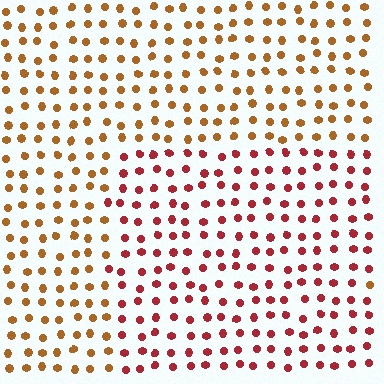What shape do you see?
I see a rectangle.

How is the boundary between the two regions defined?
The boundary is defined purely by a slight shift in hue (about 37 degrees). Spacing, size, and orientation are identical on both sides.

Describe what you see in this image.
The image is filled with small brown elements in a uniform arrangement. A rectangle-shaped region is visible where the elements are tinted to a slightly different hue, forming a subtle color boundary.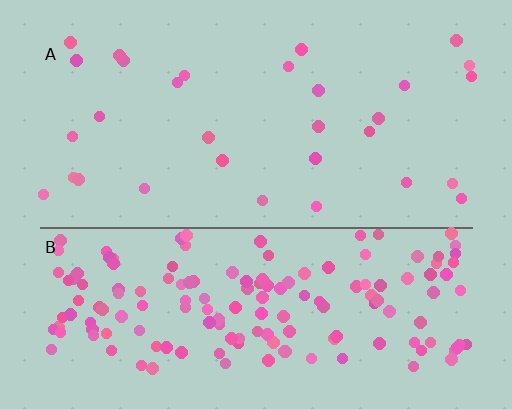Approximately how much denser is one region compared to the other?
Approximately 5.3× — region B over region A.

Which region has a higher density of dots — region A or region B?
B (the bottom).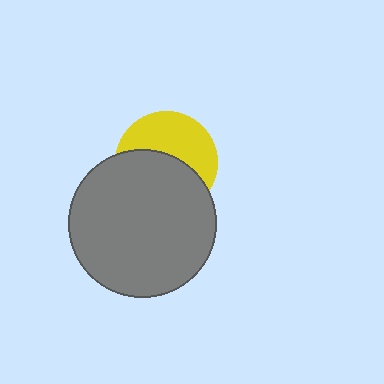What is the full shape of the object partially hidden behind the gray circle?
The partially hidden object is a yellow circle.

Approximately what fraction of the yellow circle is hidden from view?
Roughly 53% of the yellow circle is hidden behind the gray circle.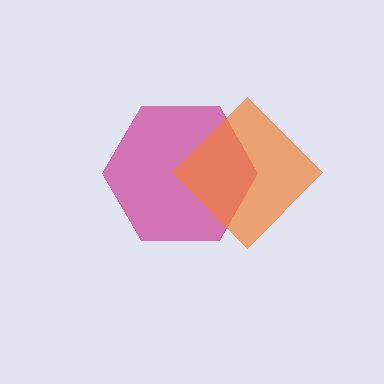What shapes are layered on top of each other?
The layered shapes are: a magenta hexagon, an orange diamond.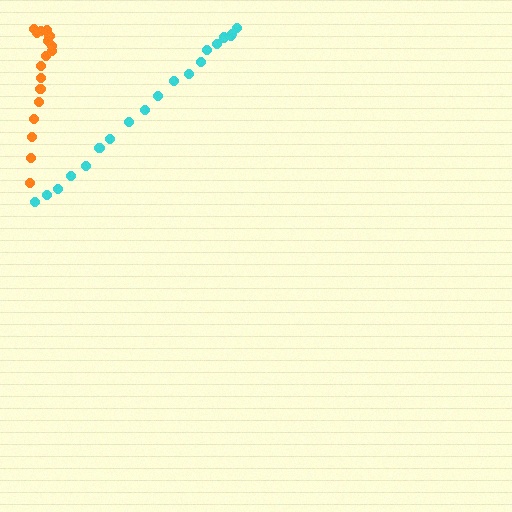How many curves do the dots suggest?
There are 2 distinct paths.